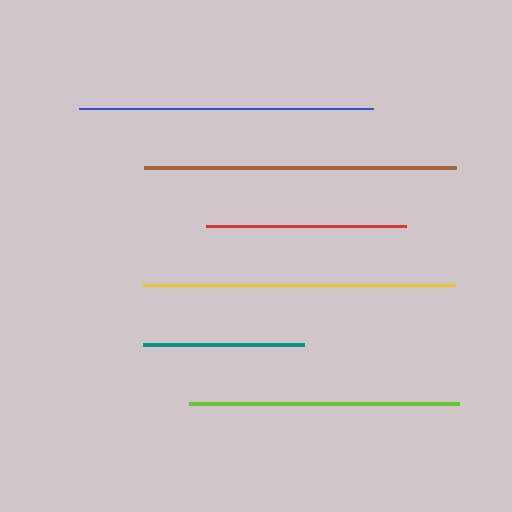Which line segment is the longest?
The yellow line is the longest at approximately 313 pixels.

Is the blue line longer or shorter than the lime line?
The blue line is longer than the lime line.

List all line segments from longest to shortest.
From longest to shortest: yellow, brown, blue, lime, red, teal.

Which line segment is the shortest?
The teal line is the shortest at approximately 161 pixels.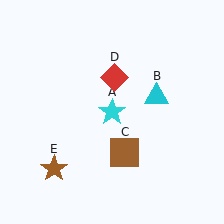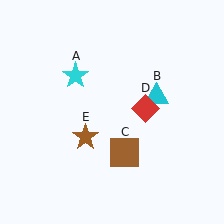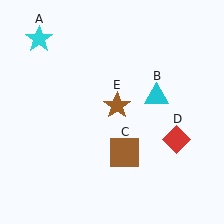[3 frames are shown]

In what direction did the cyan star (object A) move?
The cyan star (object A) moved up and to the left.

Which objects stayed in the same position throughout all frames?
Cyan triangle (object B) and brown square (object C) remained stationary.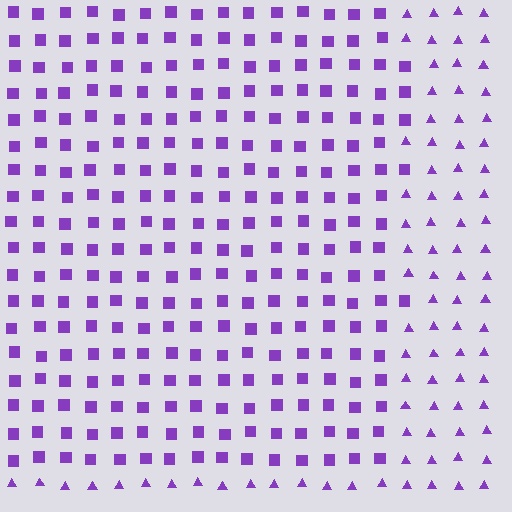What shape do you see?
I see a rectangle.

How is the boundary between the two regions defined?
The boundary is defined by a change in element shape: squares inside vs. triangles outside. All elements share the same color and spacing.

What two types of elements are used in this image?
The image uses squares inside the rectangle region and triangles outside it.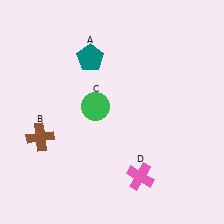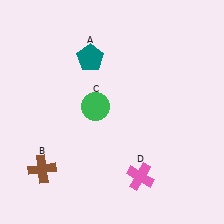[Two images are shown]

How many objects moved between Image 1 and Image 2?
1 object moved between the two images.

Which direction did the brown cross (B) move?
The brown cross (B) moved down.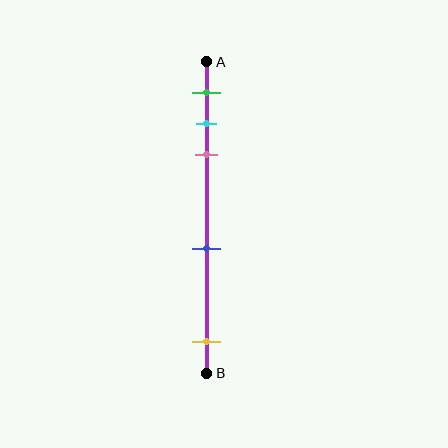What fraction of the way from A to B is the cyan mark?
The cyan mark is approximately 20% (0.2) of the way from A to B.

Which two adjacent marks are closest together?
The cyan and pink marks are the closest adjacent pair.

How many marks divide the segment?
There are 5 marks dividing the segment.